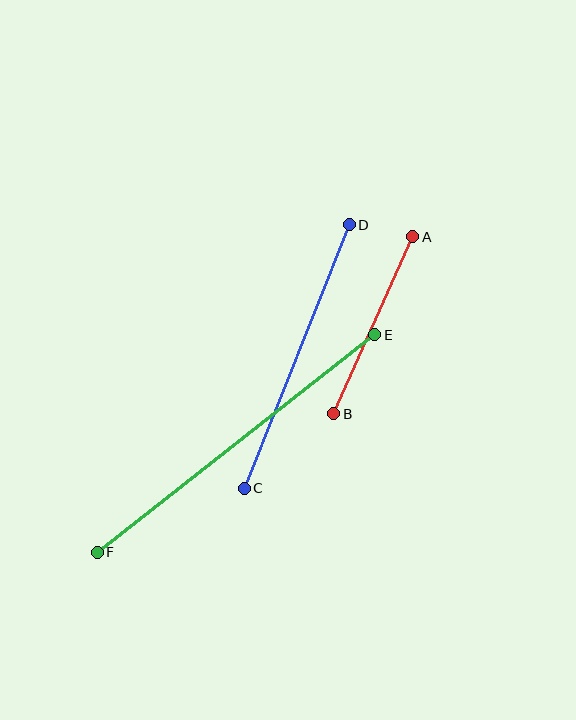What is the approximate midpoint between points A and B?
The midpoint is at approximately (373, 325) pixels.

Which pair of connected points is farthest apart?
Points E and F are farthest apart.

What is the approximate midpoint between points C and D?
The midpoint is at approximately (297, 357) pixels.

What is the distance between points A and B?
The distance is approximately 193 pixels.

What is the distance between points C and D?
The distance is approximately 284 pixels.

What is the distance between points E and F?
The distance is approximately 352 pixels.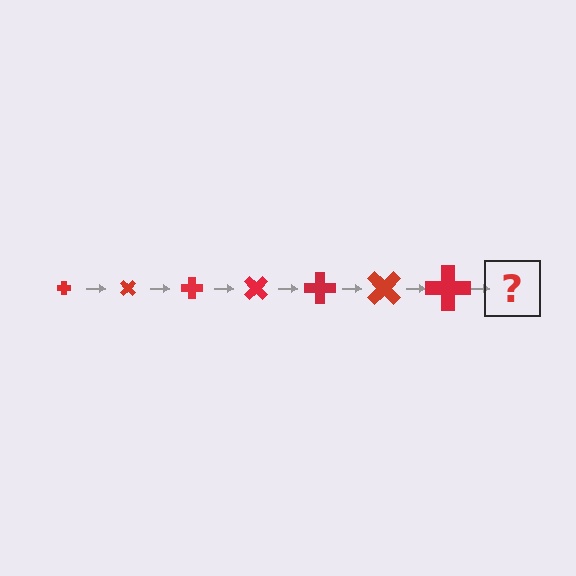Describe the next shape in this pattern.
It should be a cross, larger than the previous one and rotated 315 degrees from the start.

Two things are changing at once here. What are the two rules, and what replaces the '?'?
The two rules are that the cross grows larger each step and it rotates 45 degrees each step. The '?' should be a cross, larger than the previous one and rotated 315 degrees from the start.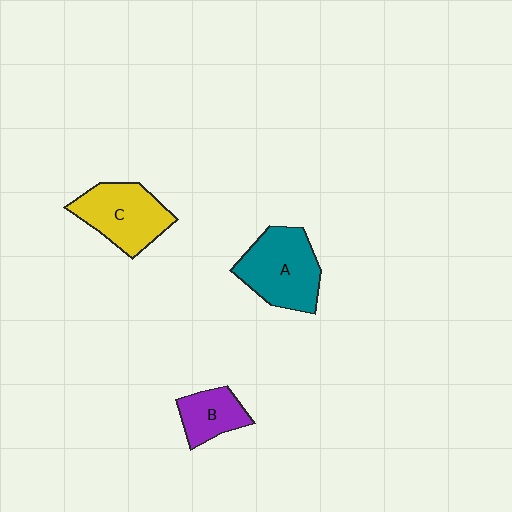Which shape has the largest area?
Shape A (teal).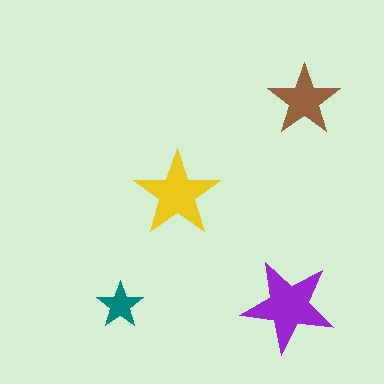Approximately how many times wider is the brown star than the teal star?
About 1.5 times wider.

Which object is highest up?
The brown star is topmost.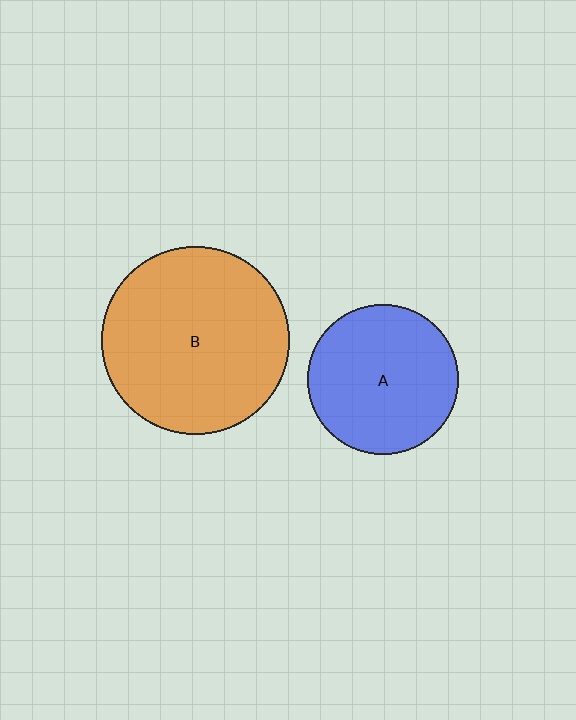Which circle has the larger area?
Circle B (orange).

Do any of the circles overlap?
No, none of the circles overlap.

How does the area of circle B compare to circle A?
Approximately 1.5 times.